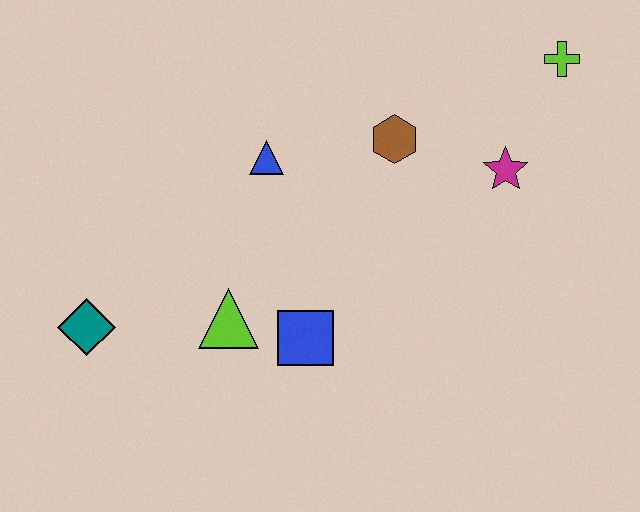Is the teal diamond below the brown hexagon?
Yes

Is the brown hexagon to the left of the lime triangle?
No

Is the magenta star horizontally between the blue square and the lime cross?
Yes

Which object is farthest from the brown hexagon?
The teal diamond is farthest from the brown hexagon.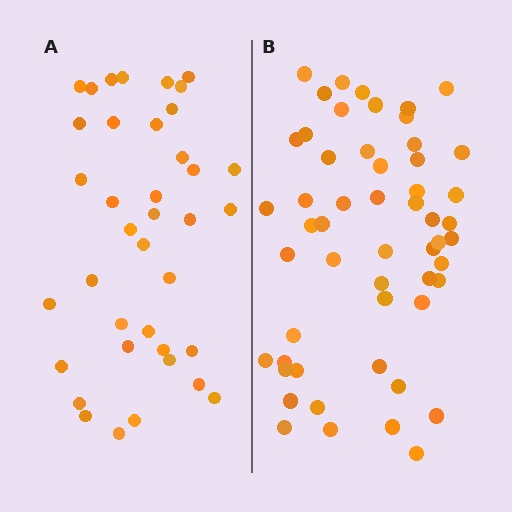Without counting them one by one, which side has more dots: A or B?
Region B (the right region) has more dots.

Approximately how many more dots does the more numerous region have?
Region B has approximately 15 more dots than region A.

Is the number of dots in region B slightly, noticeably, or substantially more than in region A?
Region B has noticeably more, but not dramatically so. The ratio is roughly 1.4 to 1.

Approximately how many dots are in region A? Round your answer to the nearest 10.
About 40 dots. (The exact count is 38, which rounds to 40.)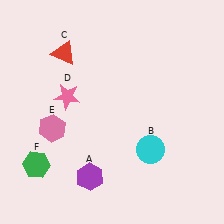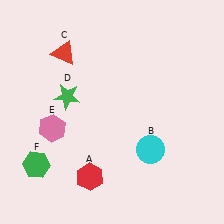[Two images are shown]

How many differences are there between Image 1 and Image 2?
There are 2 differences between the two images.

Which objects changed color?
A changed from purple to red. D changed from pink to green.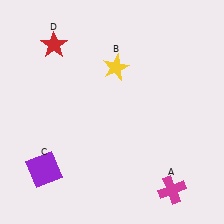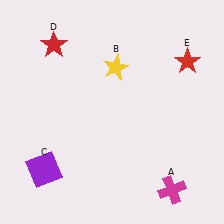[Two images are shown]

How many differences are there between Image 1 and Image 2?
There is 1 difference between the two images.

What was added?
A red star (E) was added in Image 2.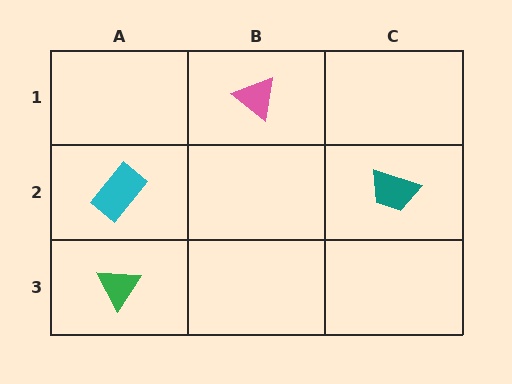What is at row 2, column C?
A teal trapezoid.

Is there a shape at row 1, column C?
No, that cell is empty.